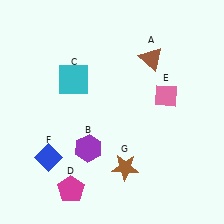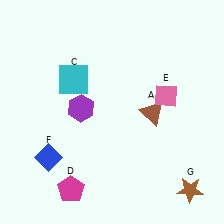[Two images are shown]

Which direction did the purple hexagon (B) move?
The purple hexagon (B) moved up.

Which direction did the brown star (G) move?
The brown star (G) moved right.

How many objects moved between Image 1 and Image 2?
3 objects moved between the two images.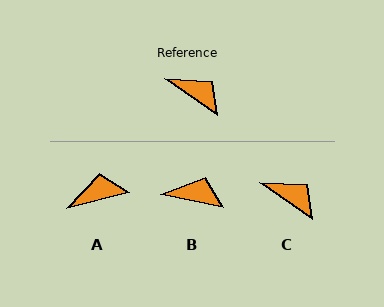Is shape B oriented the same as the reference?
No, it is off by about 24 degrees.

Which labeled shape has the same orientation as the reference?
C.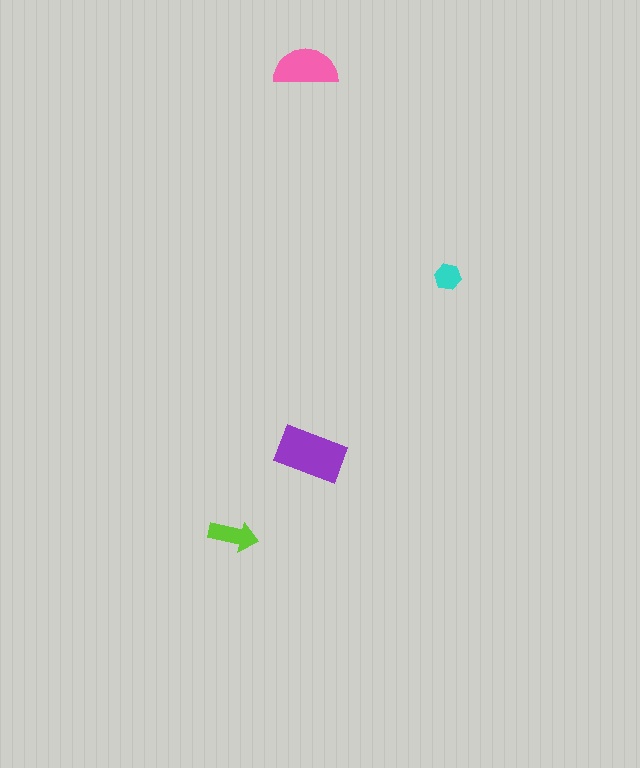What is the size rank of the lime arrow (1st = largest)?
3rd.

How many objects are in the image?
There are 4 objects in the image.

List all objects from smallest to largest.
The cyan hexagon, the lime arrow, the pink semicircle, the purple rectangle.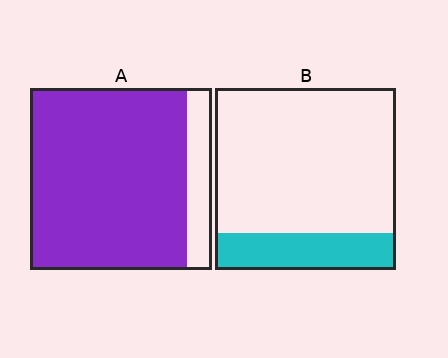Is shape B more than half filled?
No.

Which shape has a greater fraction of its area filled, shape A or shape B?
Shape A.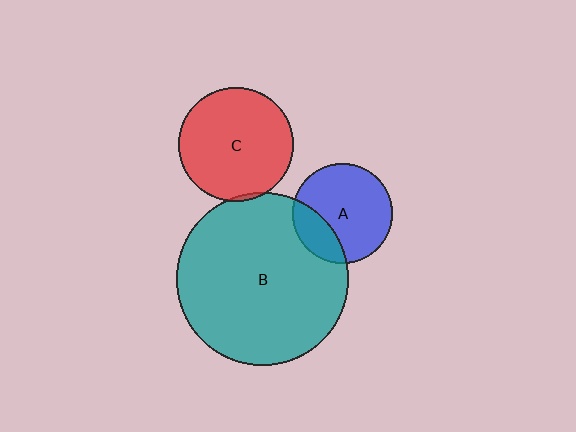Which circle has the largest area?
Circle B (teal).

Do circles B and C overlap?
Yes.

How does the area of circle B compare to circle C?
Approximately 2.3 times.